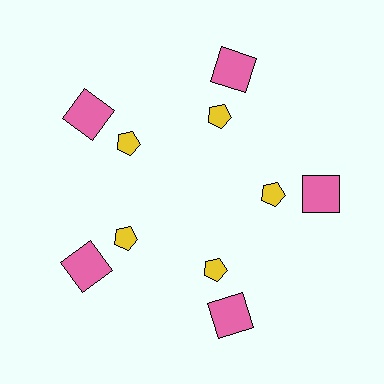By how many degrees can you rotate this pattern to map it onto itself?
The pattern maps onto itself every 72 degrees of rotation.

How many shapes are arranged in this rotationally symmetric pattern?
There are 10 shapes, arranged in 5 groups of 2.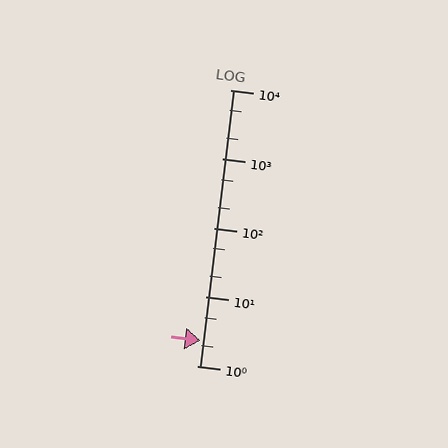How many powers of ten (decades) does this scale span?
The scale spans 4 decades, from 1 to 10000.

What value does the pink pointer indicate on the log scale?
The pointer indicates approximately 2.3.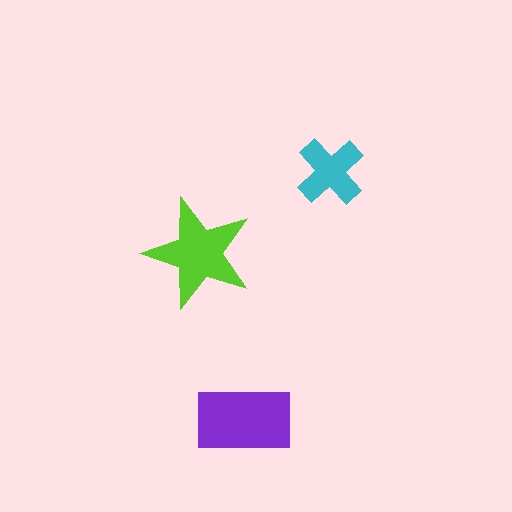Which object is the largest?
The purple rectangle.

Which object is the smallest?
The cyan cross.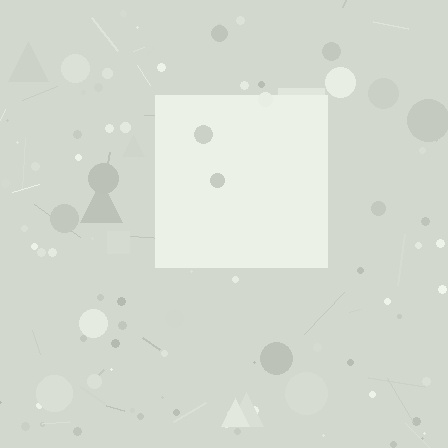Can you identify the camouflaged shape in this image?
The camouflaged shape is a square.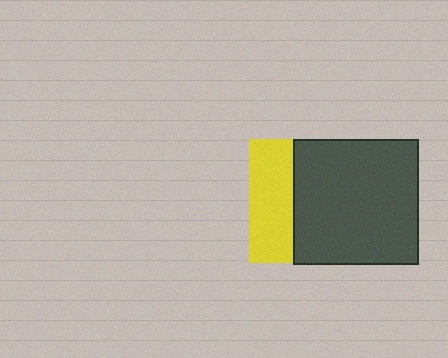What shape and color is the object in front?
The object in front is a dark gray square.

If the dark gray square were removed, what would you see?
You would see the complete yellow square.